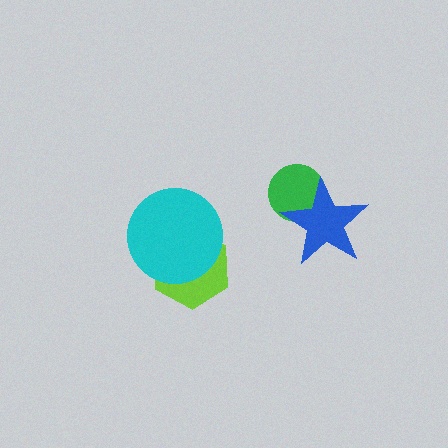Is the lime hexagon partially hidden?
Yes, it is partially covered by another shape.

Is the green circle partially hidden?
Yes, it is partially covered by another shape.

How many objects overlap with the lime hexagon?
1 object overlaps with the lime hexagon.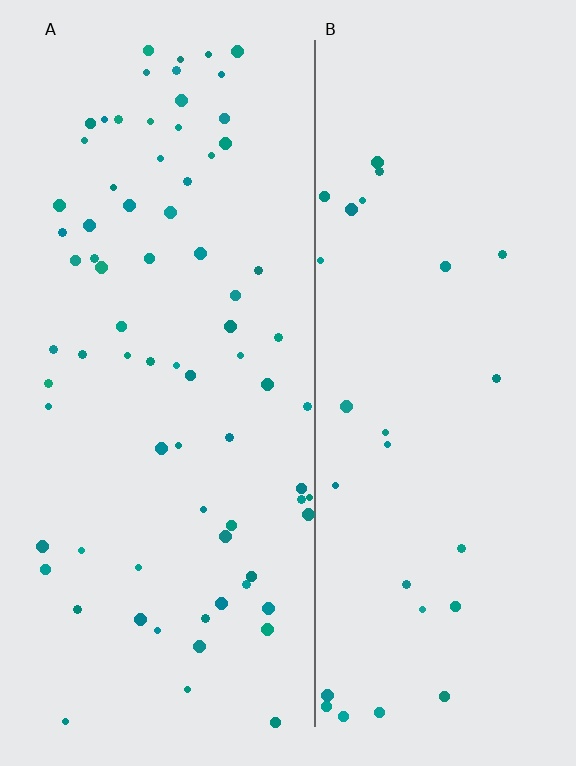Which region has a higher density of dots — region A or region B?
A (the left).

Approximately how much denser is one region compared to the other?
Approximately 2.7× — region A over region B.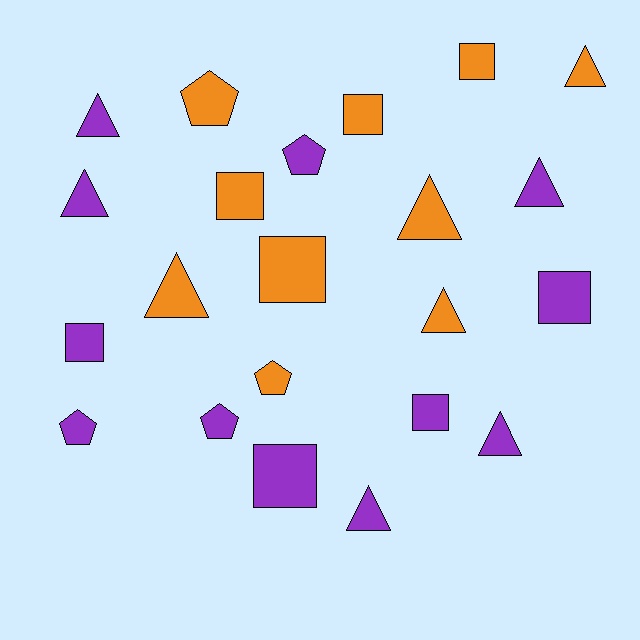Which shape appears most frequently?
Triangle, with 9 objects.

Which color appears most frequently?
Purple, with 12 objects.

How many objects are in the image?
There are 22 objects.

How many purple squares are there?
There are 4 purple squares.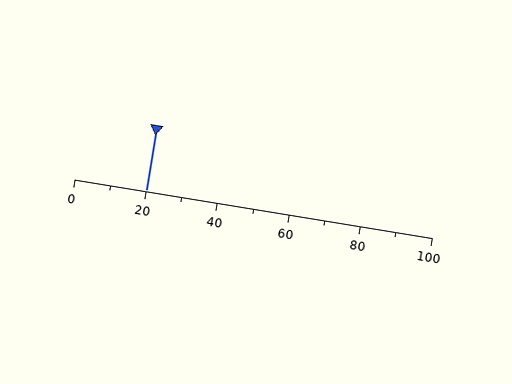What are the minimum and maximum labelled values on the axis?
The axis runs from 0 to 100.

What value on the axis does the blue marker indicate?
The marker indicates approximately 20.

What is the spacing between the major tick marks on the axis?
The major ticks are spaced 20 apart.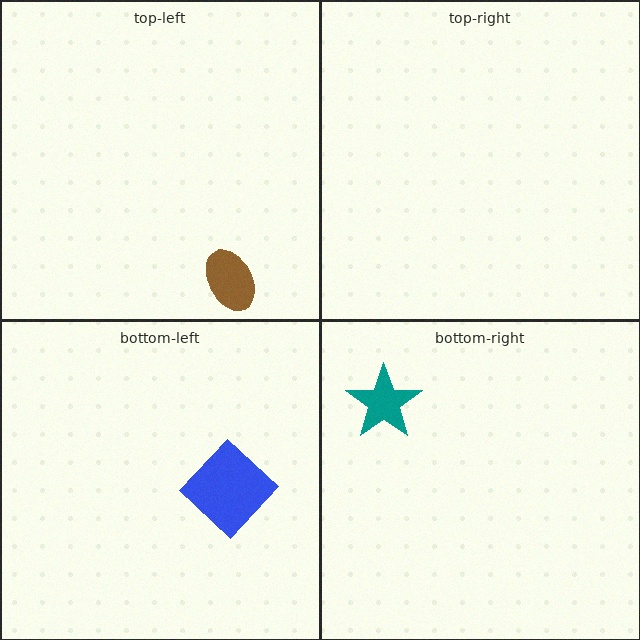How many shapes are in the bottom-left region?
1.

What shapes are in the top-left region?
The brown ellipse.